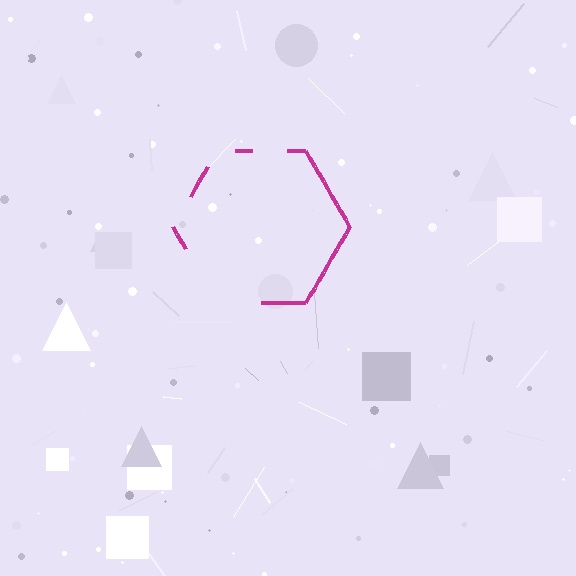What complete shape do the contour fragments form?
The contour fragments form a hexagon.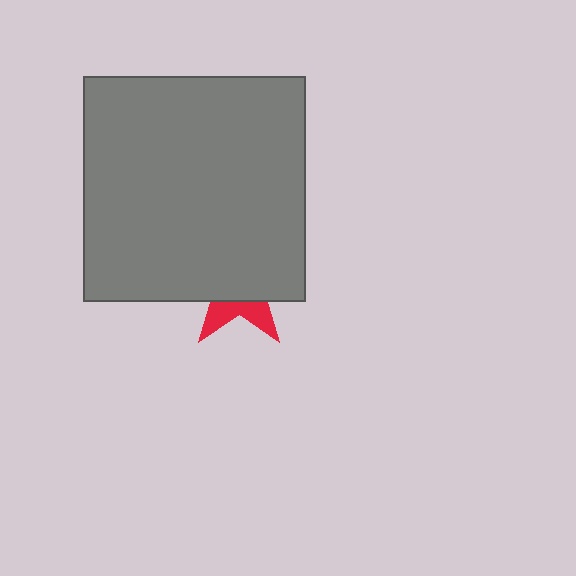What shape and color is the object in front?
The object in front is a gray rectangle.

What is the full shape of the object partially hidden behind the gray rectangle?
The partially hidden object is a red star.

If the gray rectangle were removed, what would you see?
You would see the complete red star.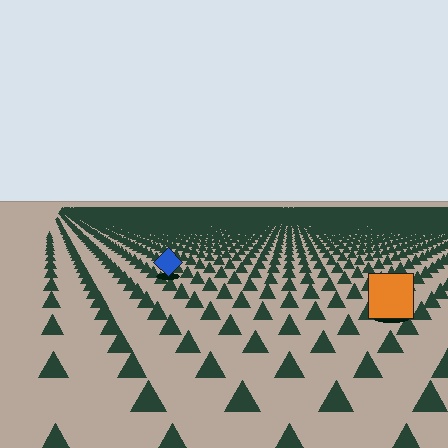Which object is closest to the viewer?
The orange square is closest. The texture marks near it are larger and more spread out.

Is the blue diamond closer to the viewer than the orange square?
No. The orange square is closer — you can tell from the texture gradient: the ground texture is coarser near it.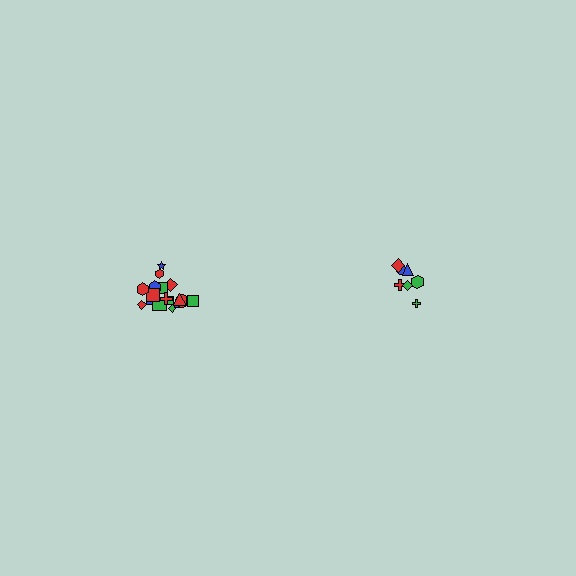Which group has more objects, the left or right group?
The left group.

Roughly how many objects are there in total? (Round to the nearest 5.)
Roughly 25 objects in total.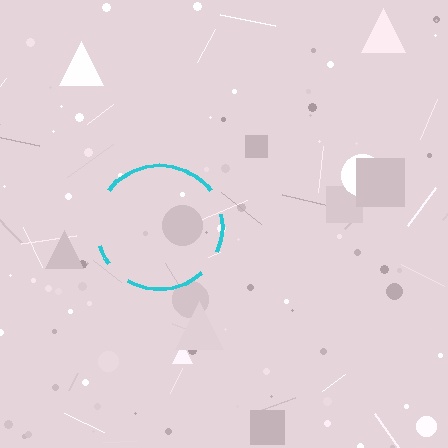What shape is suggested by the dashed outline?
The dashed outline suggests a circle.